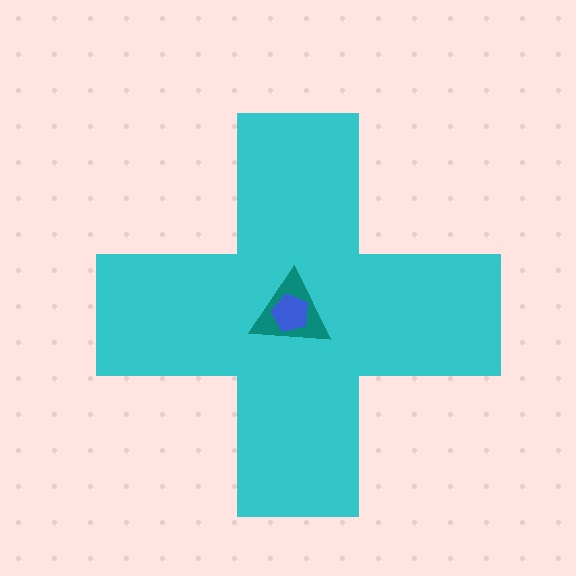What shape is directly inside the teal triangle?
The blue pentagon.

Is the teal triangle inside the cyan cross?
Yes.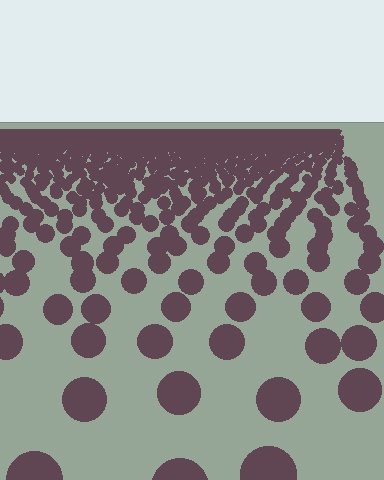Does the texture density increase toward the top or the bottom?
Density increases toward the top.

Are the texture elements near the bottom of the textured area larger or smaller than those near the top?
Larger. Near the bottom, elements are closer to the viewer and appear at a bigger on-screen size.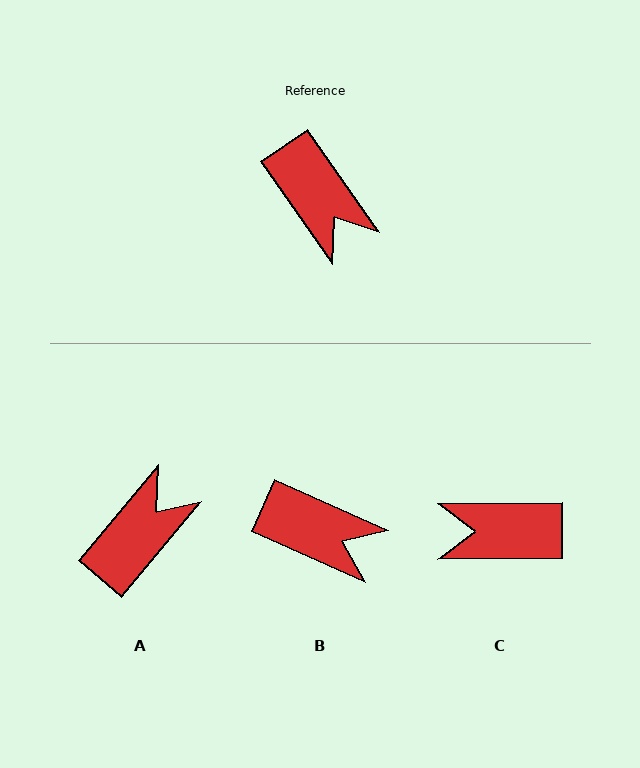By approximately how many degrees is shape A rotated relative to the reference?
Approximately 105 degrees counter-clockwise.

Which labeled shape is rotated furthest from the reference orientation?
C, about 124 degrees away.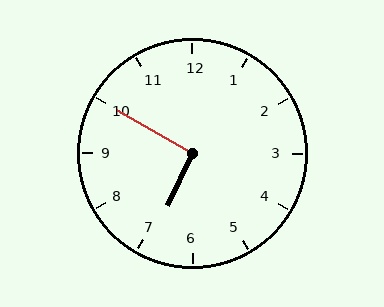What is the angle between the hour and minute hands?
Approximately 95 degrees.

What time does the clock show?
6:50.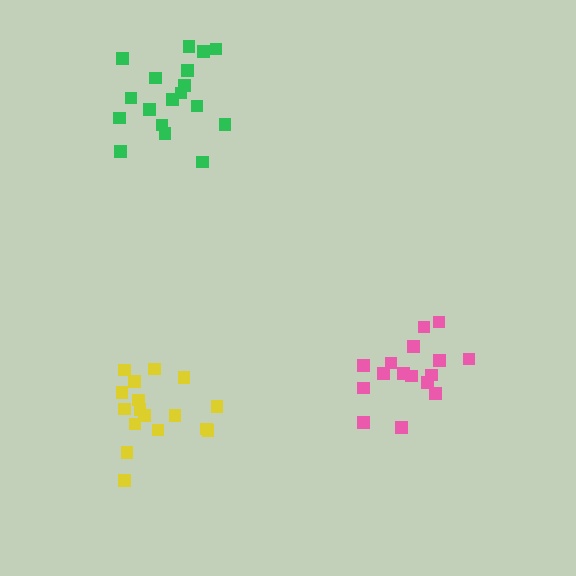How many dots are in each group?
Group 1: 17 dots, Group 2: 16 dots, Group 3: 18 dots (51 total).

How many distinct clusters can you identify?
There are 3 distinct clusters.